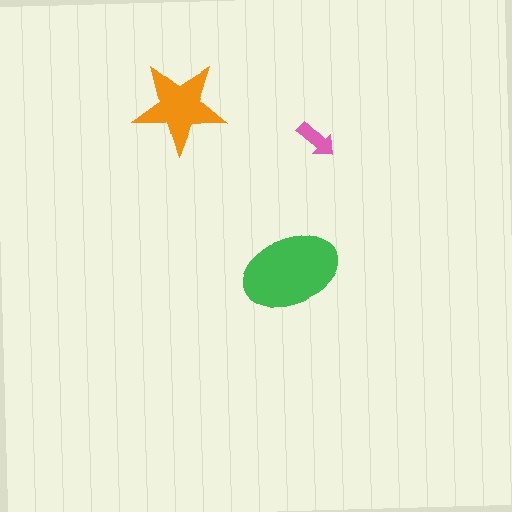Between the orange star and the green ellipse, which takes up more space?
The green ellipse.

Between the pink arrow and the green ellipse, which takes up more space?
The green ellipse.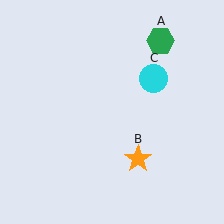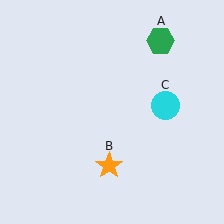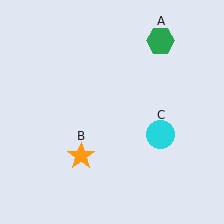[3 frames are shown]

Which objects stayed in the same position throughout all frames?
Green hexagon (object A) remained stationary.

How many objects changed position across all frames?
2 objects changed position: orange star (object B), cyan circle (object C).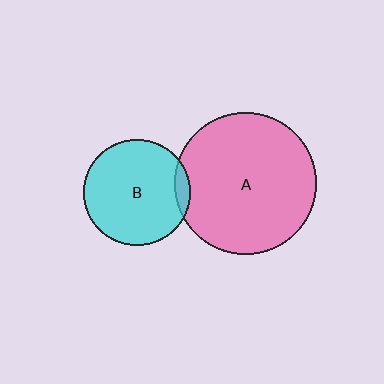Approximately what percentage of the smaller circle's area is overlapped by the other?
Approximately 5%.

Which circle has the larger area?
Circle A (pink).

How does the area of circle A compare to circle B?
Approximately 1.8 times.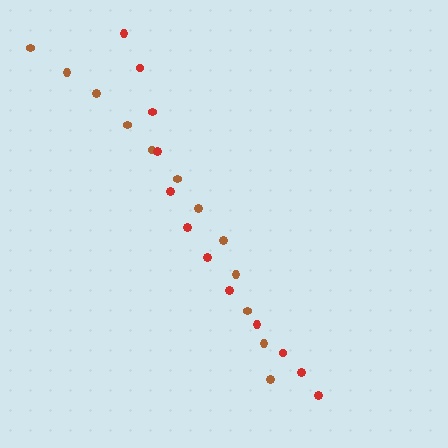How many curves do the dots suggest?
There are 2 distinct paths.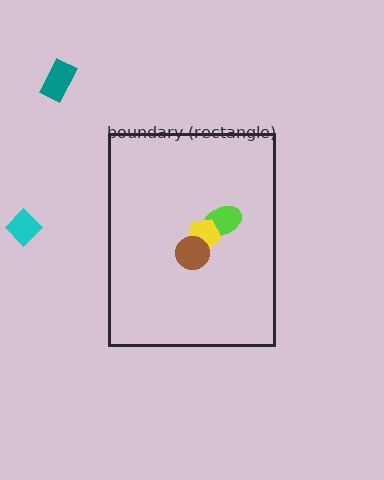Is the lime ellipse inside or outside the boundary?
Inside.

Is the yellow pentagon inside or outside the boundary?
Inside.